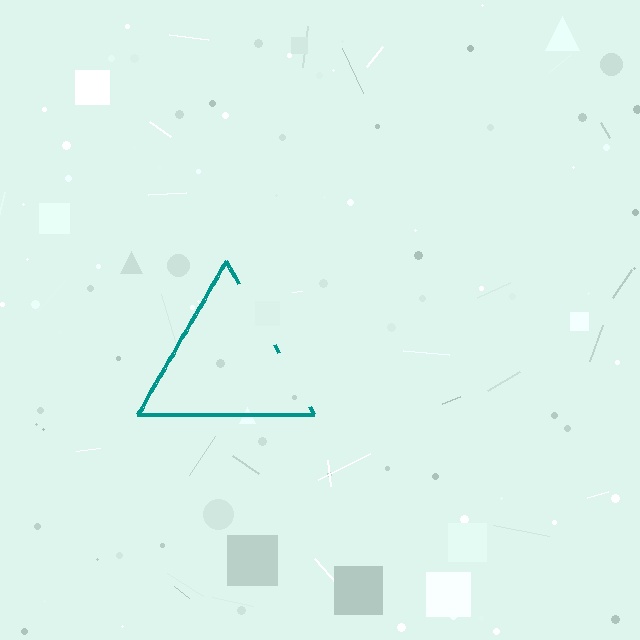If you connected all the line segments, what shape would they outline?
They would outline a triangle.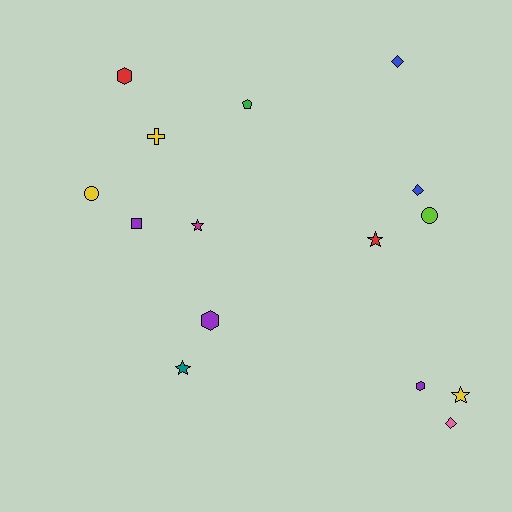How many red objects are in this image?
There are 2 red objects.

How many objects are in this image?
There are 15 objects.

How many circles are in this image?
There are 2 circles.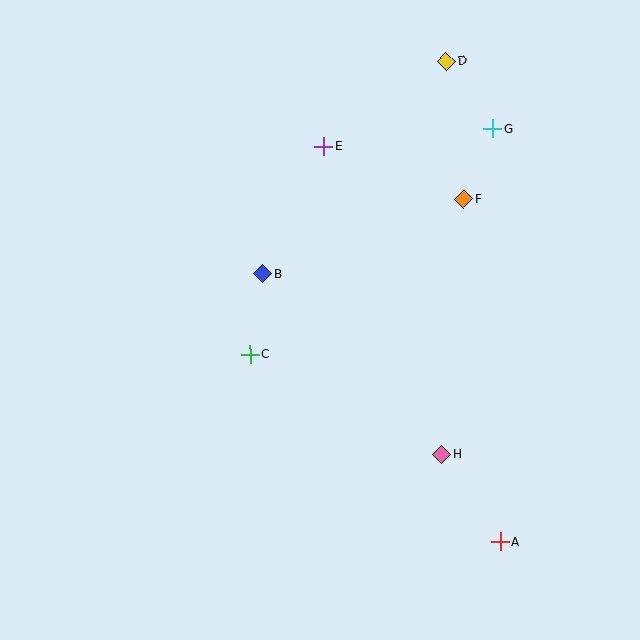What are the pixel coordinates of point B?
Point B is at (263, 274).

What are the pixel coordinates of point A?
Point A is at (500, 542).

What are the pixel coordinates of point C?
Point C is at (250, 354).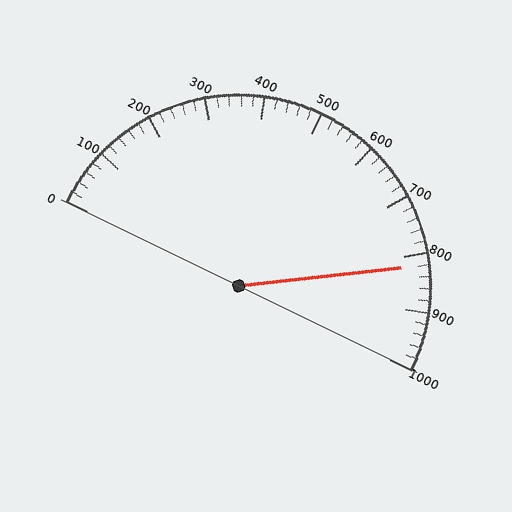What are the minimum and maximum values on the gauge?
The gauge ranges from 0 to 1000.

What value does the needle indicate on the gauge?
The needle indicates approximately 820.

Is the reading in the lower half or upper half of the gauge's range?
The reading is in the upper half of the range (0 to 1000).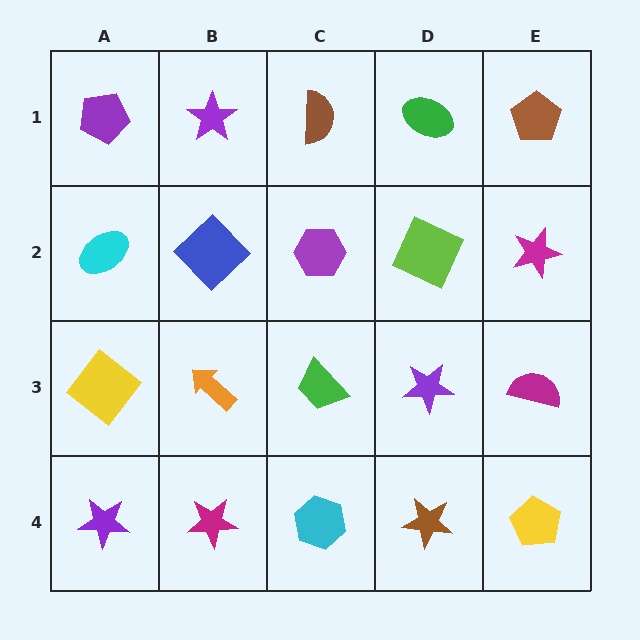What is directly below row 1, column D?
A lime square.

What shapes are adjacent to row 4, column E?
A magenta semicircle (row 3, column E), a brown star (row 4, column D).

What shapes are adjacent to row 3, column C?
A purple hexagon (row 2, column C), a cyan hexagon (row 4, column C), an orange arrow (row 3, column B), a purple star (row 3, column D).